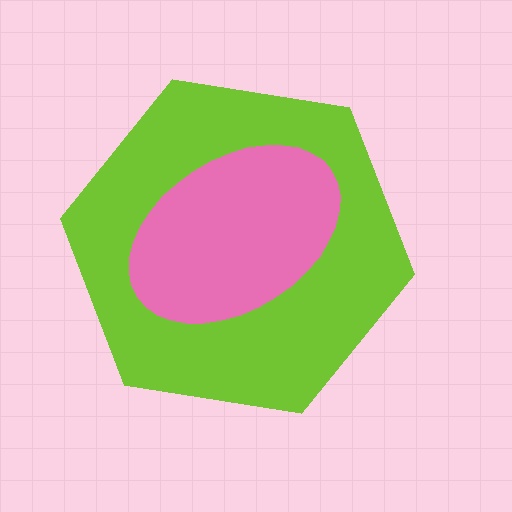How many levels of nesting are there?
2.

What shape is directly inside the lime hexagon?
The pink ellipse.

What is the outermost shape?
The lime hexagon.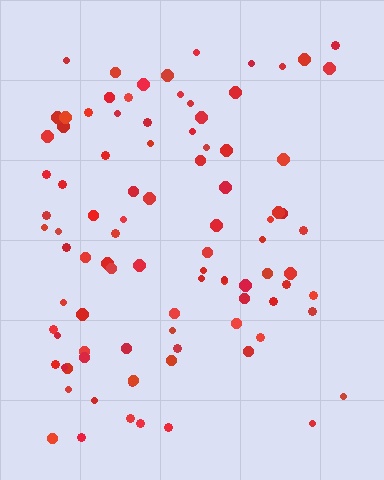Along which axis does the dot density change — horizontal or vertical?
Horizontal.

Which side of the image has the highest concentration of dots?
The left.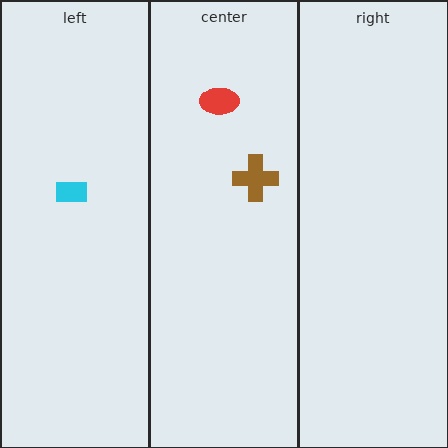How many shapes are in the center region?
2.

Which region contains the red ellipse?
The center region.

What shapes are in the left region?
The cyan rectangle.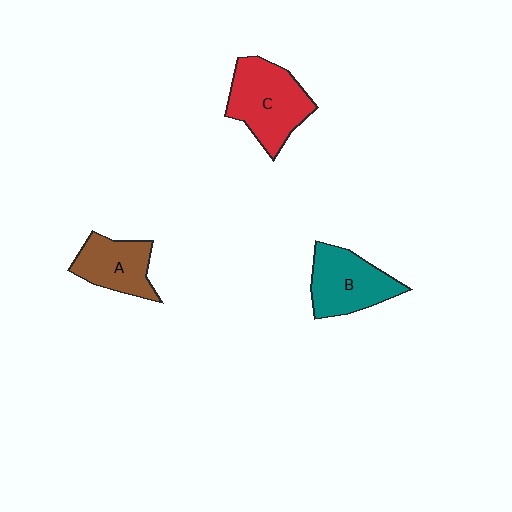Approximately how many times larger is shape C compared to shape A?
Approximately 1.4 times.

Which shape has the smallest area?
Shape A (brown).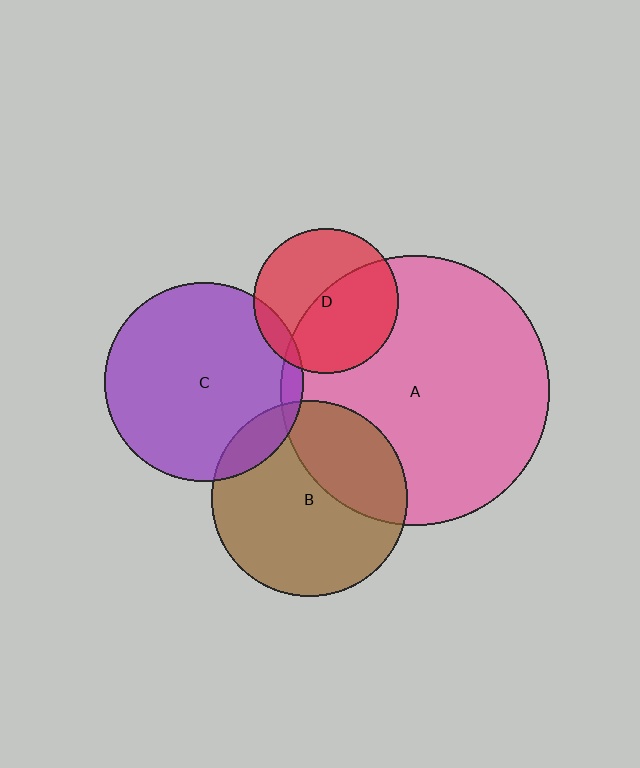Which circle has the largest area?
Circle A (pink).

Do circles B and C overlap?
Yes.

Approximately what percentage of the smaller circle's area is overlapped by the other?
Approximately 10%.